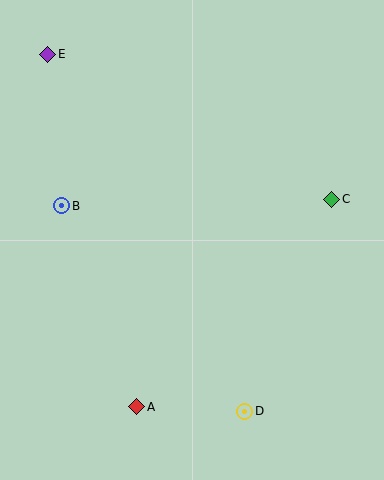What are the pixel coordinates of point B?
Point B is at (62, 206).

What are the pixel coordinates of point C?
Point C is at (332, 199).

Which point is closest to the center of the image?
Point B at (62, 206) is closest to the center.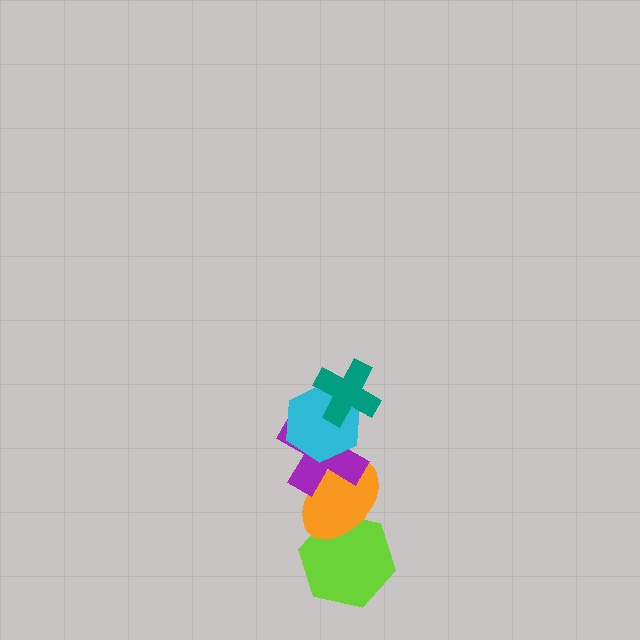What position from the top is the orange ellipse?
The orange ellipse is 4th from the top.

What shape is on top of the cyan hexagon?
The teal cross is on top of the cyan hexagon.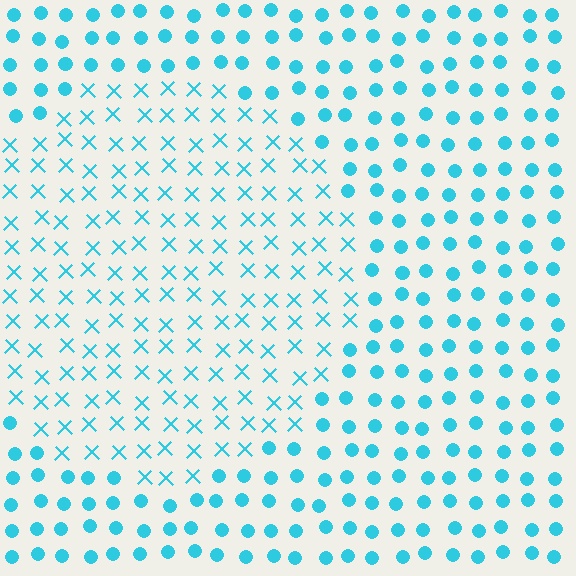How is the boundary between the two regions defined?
The boundary is defined by a change in element shape: X marks inside vs. circles outside. All elements share the same color and spacing.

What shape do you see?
I see a circle.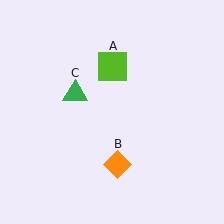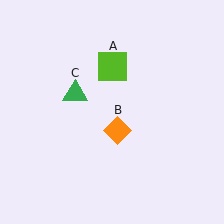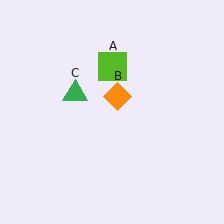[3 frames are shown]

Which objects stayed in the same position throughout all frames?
Lime square (object A) and green triangle (object C) remained stationary.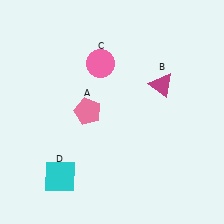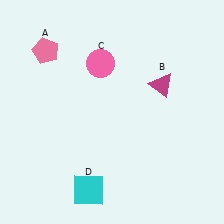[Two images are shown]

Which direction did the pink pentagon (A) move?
The pink pentagon (A) moved up.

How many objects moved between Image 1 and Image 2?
2 objects moved between the two images.